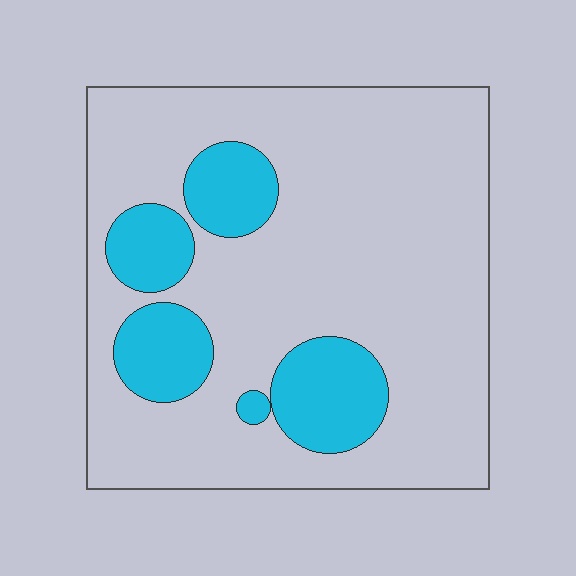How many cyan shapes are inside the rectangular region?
5.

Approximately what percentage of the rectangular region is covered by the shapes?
Approximately 20%.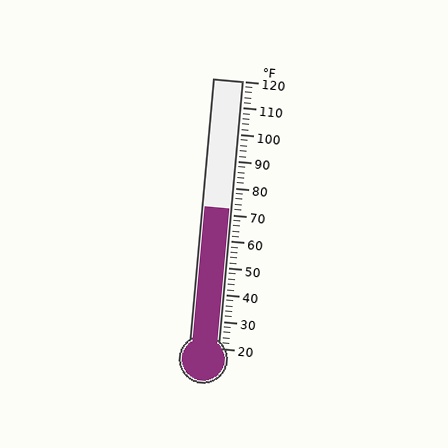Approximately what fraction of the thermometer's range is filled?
The thermometer is filled to approximately 50% of its range.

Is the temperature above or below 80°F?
The temperature is below 80°F.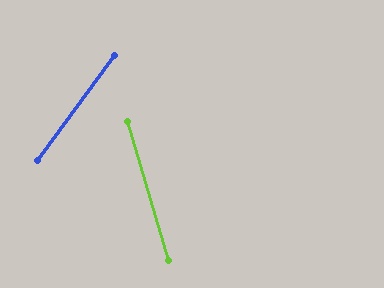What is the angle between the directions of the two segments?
Approximately 53 degrees.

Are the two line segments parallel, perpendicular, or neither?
Neither parallel nor perpendicular — they differ by about 53°.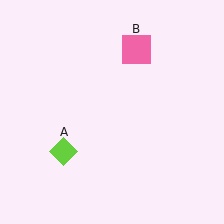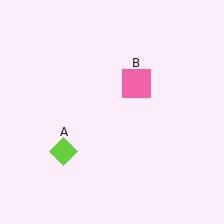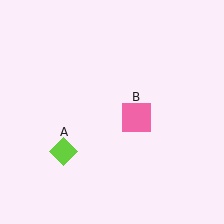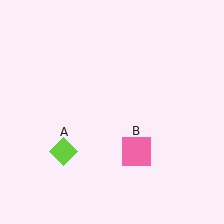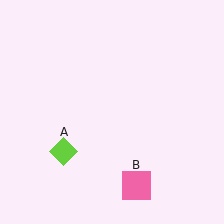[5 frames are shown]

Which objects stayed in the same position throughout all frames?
Lime diamond (object A) remained stationary.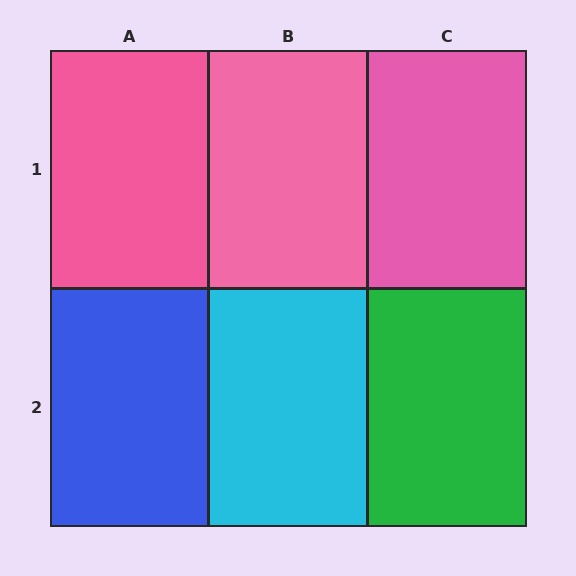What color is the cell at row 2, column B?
Cyan.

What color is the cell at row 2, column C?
Green.